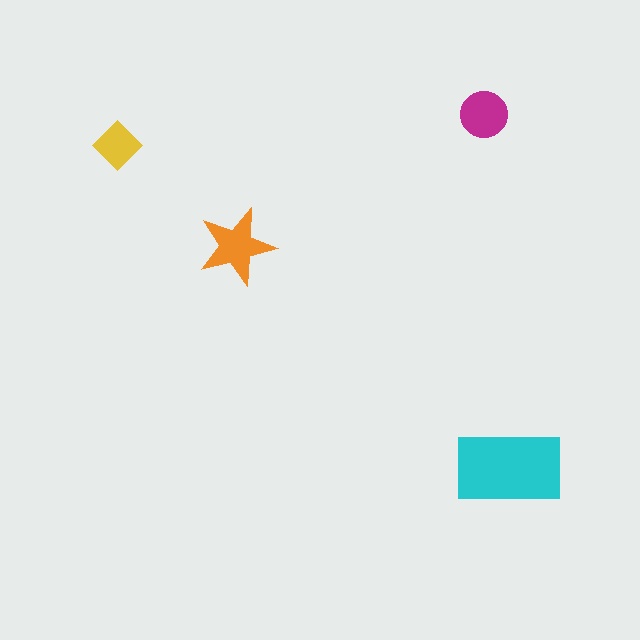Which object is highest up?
The magenta circle is topmost.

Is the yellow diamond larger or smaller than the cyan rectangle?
Smaller.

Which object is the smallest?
The yellow diamond.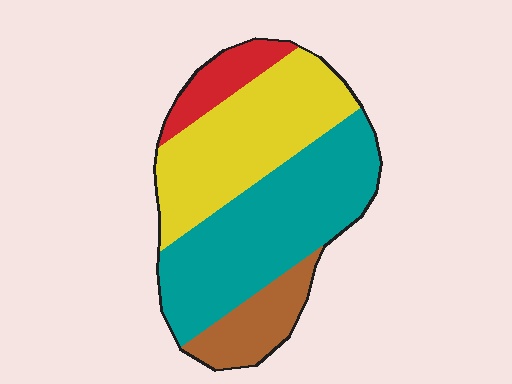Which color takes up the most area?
Teal, at roughly 45%.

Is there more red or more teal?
Teal.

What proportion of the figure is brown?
Brown covers around 15% of the figure.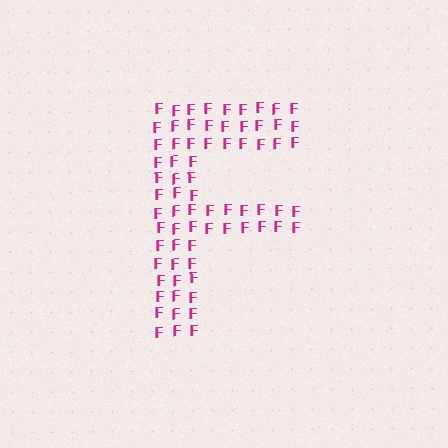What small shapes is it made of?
It is made of small letter F's.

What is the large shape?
The large shape is the letter F.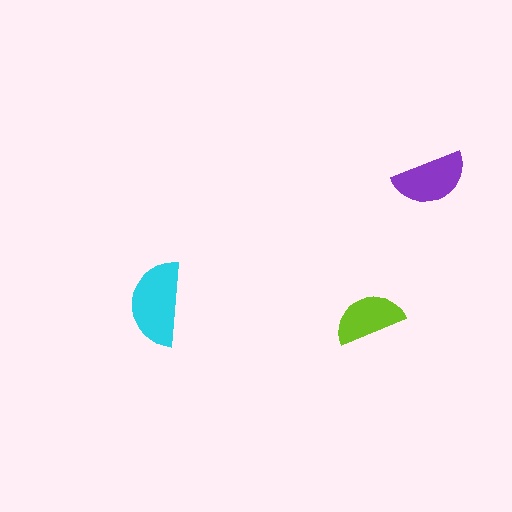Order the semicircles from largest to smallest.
the cyan one, the purple one, the lime one.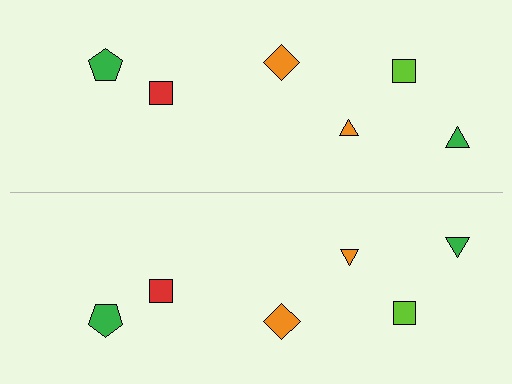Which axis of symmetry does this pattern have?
The pattern has a horizontal axis of symmetry running through the center of the image.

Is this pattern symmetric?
Yes, this pattern has bilateral (reflection) symmetry.